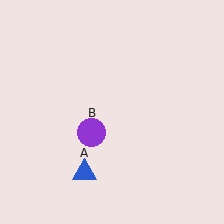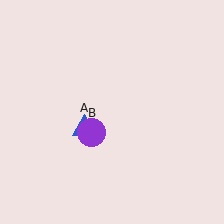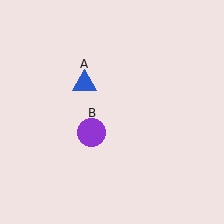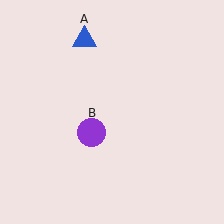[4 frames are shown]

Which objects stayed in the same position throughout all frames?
Purple circle (object B) remained stationary.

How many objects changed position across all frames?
1 object changed position: blue triangle (object A).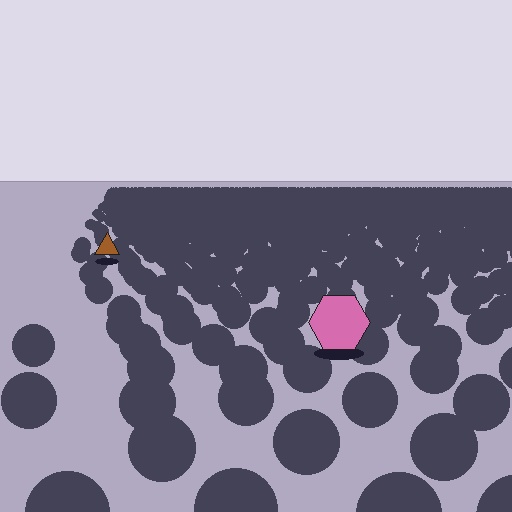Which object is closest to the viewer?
The pink hexagon is closest. The texture marks near it are larger and more spread out.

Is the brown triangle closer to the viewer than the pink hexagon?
No. The pink hexagon is closer — you can tell from the texture gradient: the ground texture is coarser near it.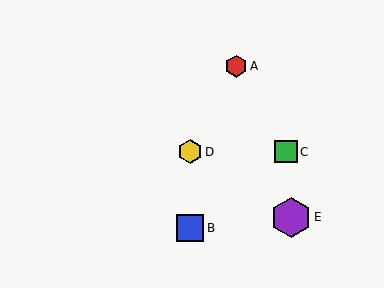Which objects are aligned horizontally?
Objects C, D are aligned horizontally.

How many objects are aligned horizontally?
2 objects (C, D) are aligned horizontally.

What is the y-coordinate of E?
Object E is at y≈217.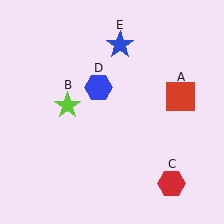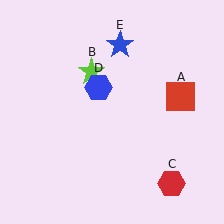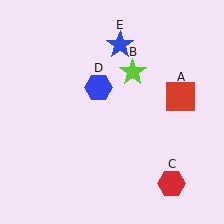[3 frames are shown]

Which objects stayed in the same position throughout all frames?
Red square (object A) and red hexagon (object C) and blue hexagon (object D) and blue star (object E) remained stationary.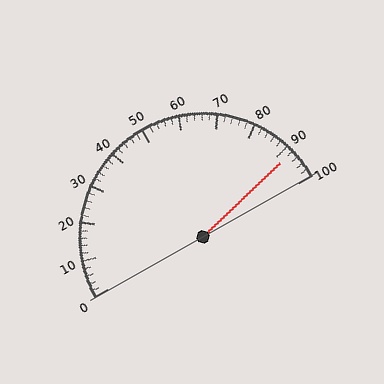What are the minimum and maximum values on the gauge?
The gauge ranges from 0 to 100.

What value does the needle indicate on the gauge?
The needle indicates approximately 92.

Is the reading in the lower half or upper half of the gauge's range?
The reading is in the upper half of the range (0 to 100).